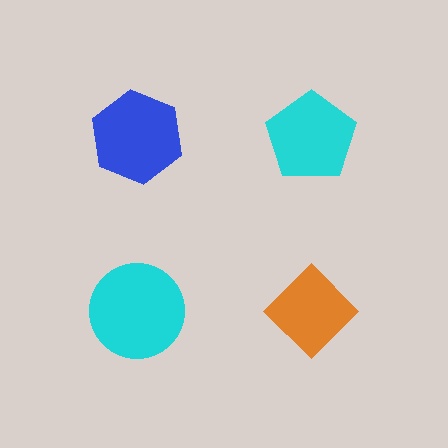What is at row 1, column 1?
A blue hexagon.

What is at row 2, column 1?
A cyan circle.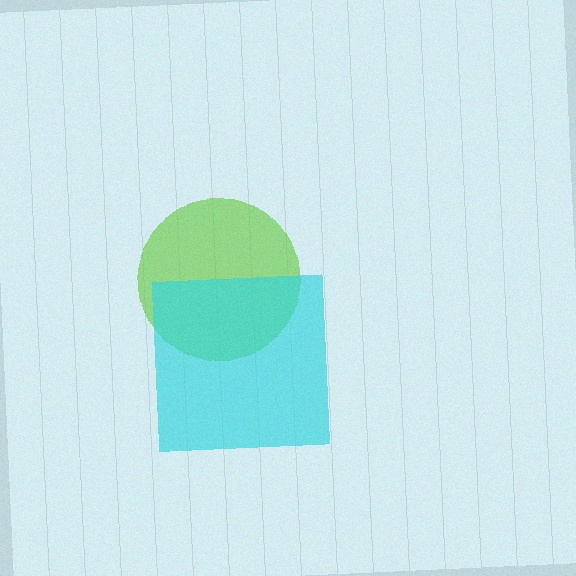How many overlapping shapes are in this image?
There are 2 overlapping shapes in the image.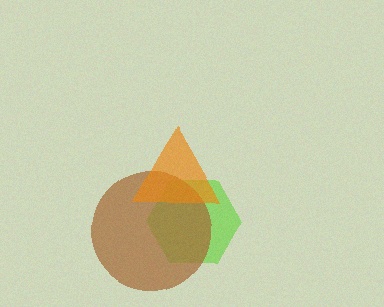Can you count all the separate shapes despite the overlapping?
Yes, there are 3 separate shapes.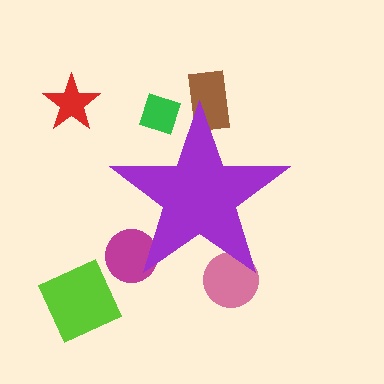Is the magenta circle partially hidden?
Yes, the magenta circle is partially hidden behind the purple star.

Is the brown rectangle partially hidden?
Yes, the brown rectangle is partially hidden behind the purple star.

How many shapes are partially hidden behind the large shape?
4 shapes are partially hidden.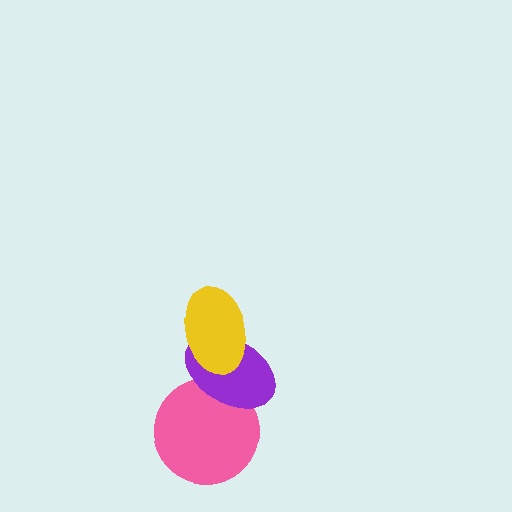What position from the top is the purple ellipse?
The purple ellipse is 2nd from the top.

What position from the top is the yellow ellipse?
The yellow ellipse is 1st from the top.